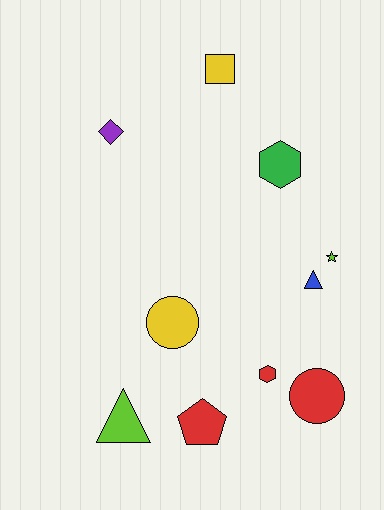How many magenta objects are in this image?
There are no magenta objects.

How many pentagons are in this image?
There is 1 pentagon.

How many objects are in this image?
There are 10 objects.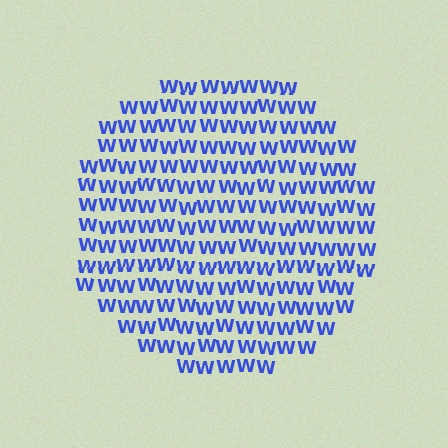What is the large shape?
The large shape is a circle.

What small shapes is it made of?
It is made of small letter W's.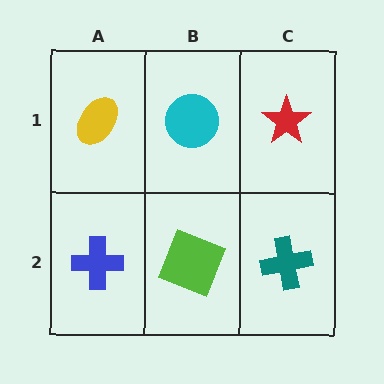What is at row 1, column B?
A cyan circle.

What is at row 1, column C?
A red star.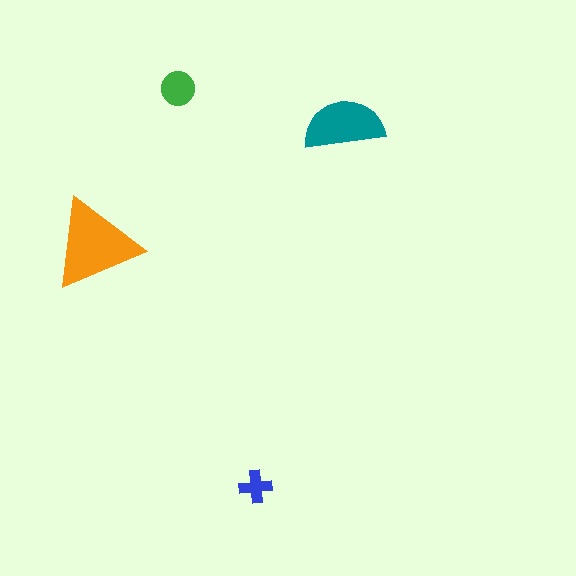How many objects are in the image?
There are 4 objects in the image.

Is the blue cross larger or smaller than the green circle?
Smaller.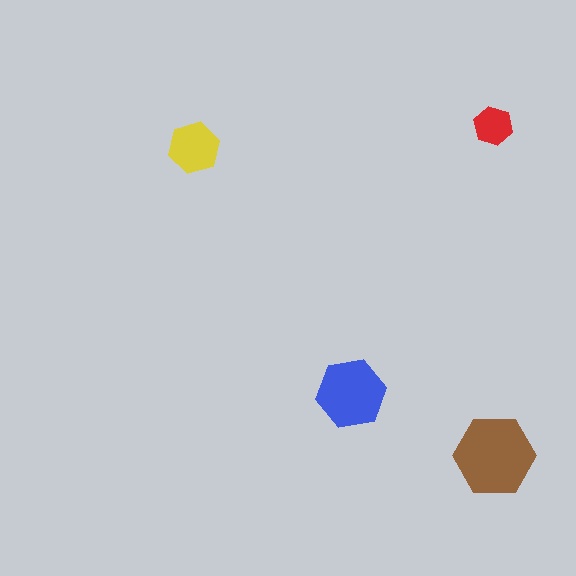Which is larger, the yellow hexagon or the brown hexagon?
The brown one.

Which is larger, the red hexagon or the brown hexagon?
The brown one.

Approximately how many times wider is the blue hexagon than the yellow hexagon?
About 1.5 times wider.